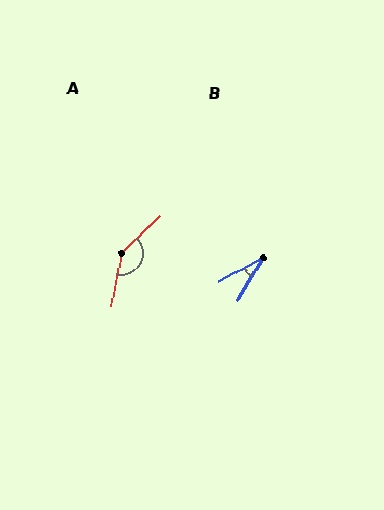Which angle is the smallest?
B, at approximately 30 degrees.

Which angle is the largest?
A, at approximately 144 degrees.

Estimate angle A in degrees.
Approximately 144 degrees.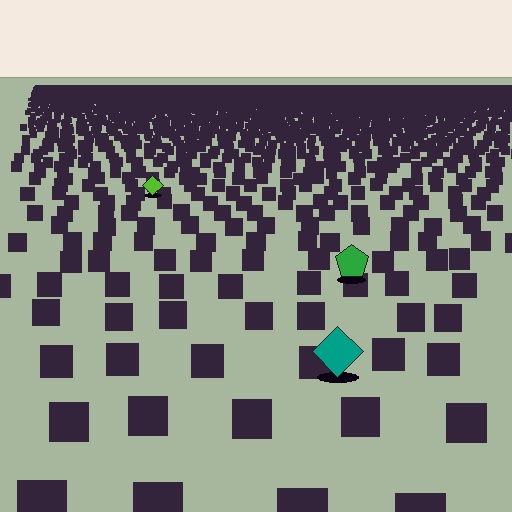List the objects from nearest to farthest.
From nearest to farthest: the teal diamond, the green pentagon, the lime diamond.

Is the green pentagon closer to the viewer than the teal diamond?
No. The teal diamond is closer — you can tell from the texture gradient: the ground texture is coarser near it.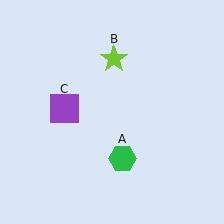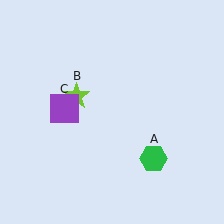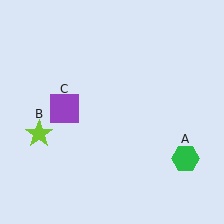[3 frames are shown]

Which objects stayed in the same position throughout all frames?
Purple square (object C) remained stationary.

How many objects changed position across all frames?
2 objects changed position: green hexagon (object A), lime star (object B).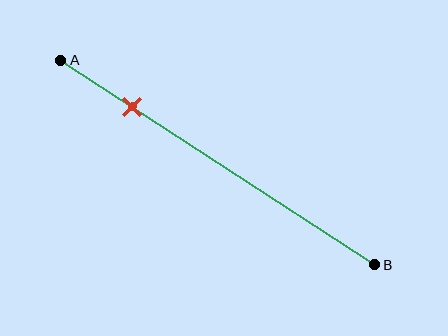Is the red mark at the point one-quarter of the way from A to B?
Yes, the mark is approximately at the one-quarter point.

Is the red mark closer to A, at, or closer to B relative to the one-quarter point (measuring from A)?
The red mark is approximately at the one-quarter point of segment AB.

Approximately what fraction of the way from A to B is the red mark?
The red mark is approximately 25% of the way from A to B.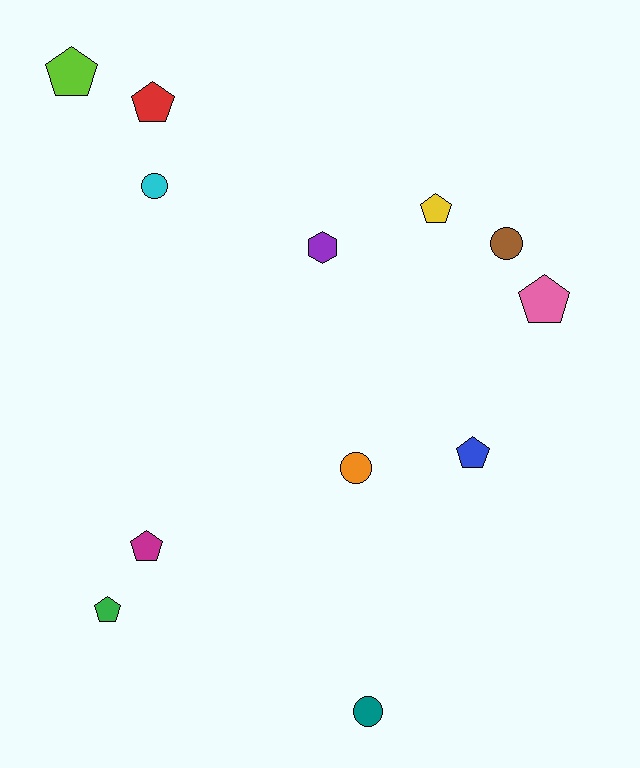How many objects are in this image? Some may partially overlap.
There are 12 objects.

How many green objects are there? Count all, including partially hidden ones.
There is 1 green object.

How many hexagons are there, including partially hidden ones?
There is 1 hexagon.